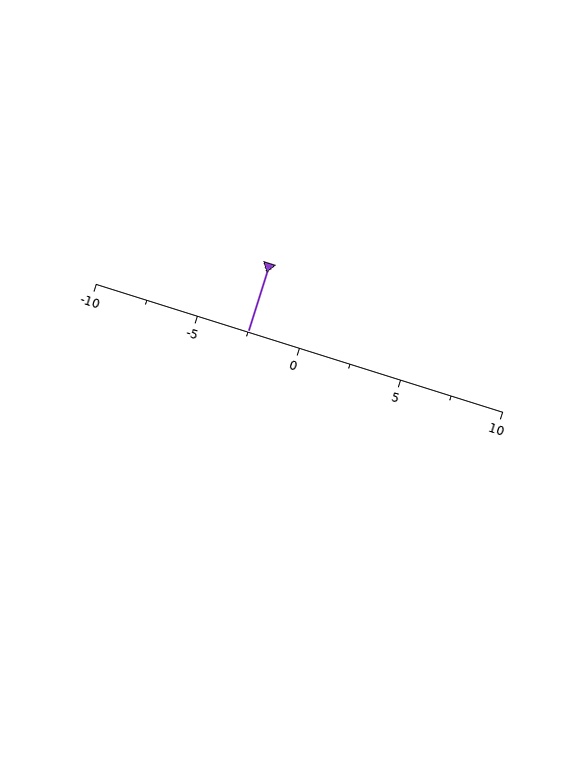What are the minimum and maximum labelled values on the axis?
The axis runs from -10 to 10.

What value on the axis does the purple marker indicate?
The marker indicates approximately -2.5.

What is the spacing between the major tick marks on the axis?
The major ticks are spaced 5 apart.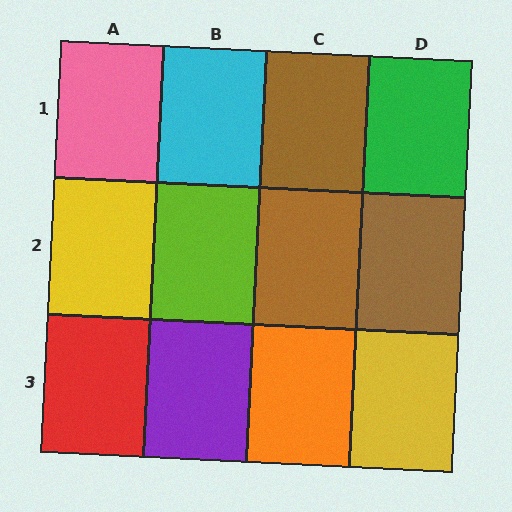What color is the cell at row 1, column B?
Cyan.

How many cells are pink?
1 cell is pink.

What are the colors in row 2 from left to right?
Yellow, lime, brown, brown.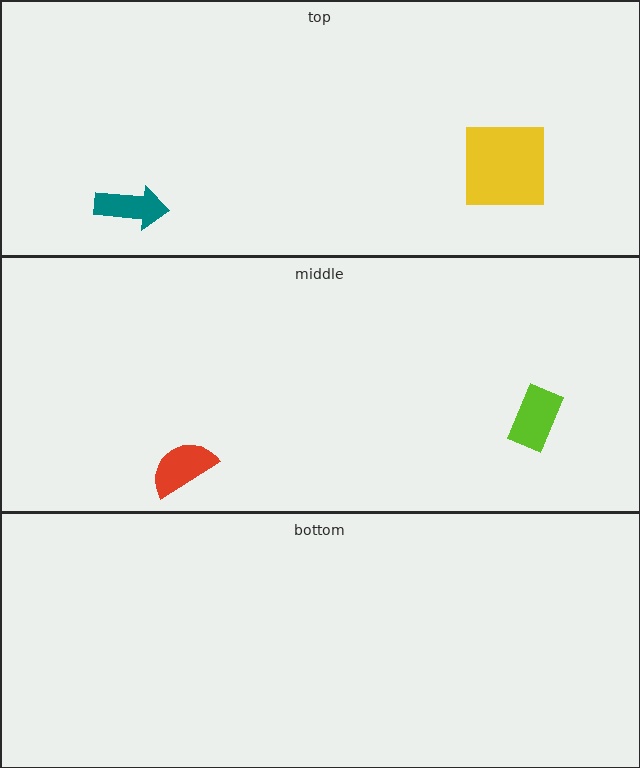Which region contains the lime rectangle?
The middle region.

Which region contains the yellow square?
The top region.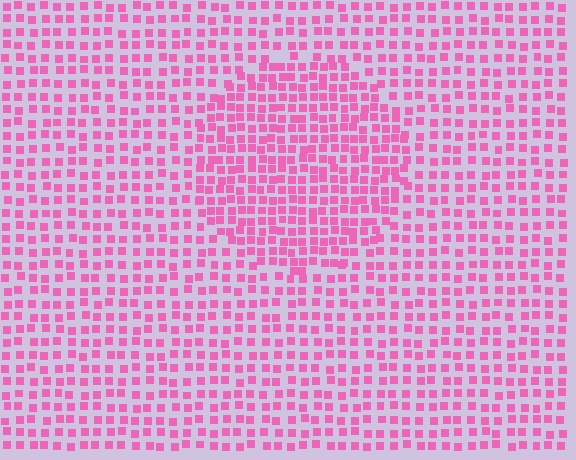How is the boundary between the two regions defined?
The boundary is defined by a change in element density (approximately 1.6x ratio). All elements are the same color, size, and shape.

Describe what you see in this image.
The image contains small pink elements arranged at two different densities. A circle-shaped region is visible where the elements are more densely packed than the surrounding area.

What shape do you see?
I see a circle.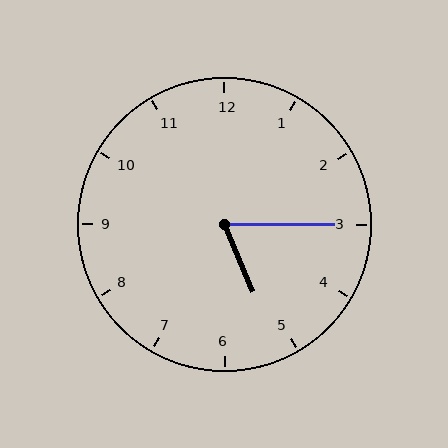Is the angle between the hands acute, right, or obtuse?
It is acute.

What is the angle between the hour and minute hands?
Approximately 68 degrees.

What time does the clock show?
5:15.